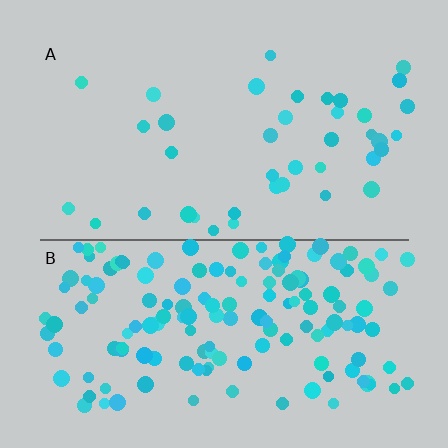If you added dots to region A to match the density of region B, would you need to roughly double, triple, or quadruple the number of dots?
Approximately quadruple.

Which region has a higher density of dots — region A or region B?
B (the bottom).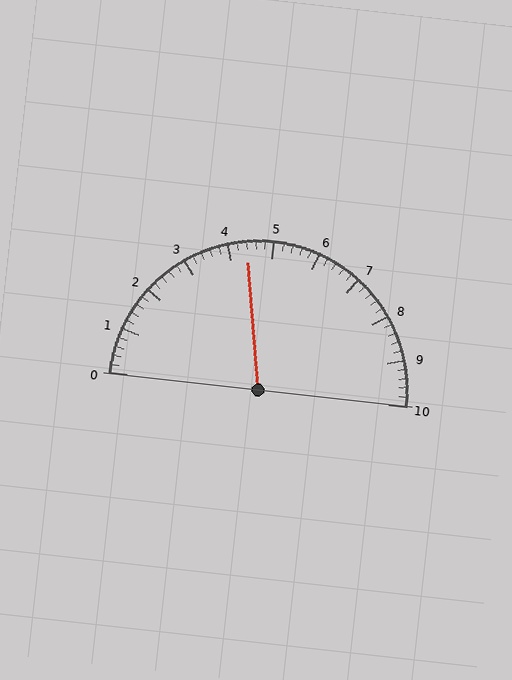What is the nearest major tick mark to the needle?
The nearest major tick mark is 4.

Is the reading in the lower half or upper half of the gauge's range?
The reading is in the lower half of the range (0 to 10).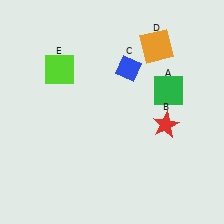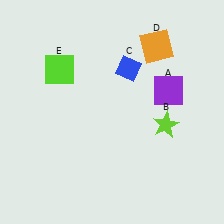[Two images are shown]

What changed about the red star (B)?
In Image 1, B is red. In Image 2, it changed to lime.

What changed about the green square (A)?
In Image 1, A is green. In Image 2, it changed to purple.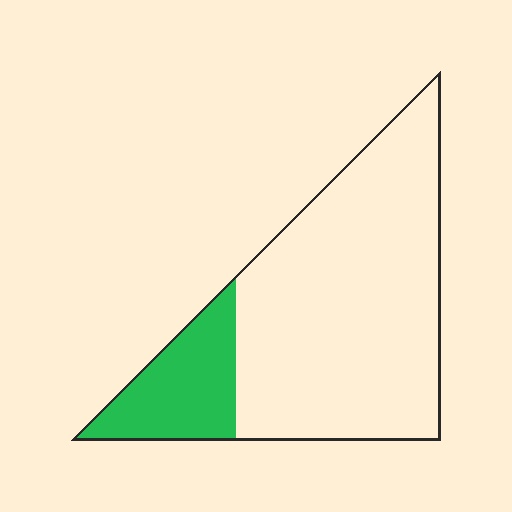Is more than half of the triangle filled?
No.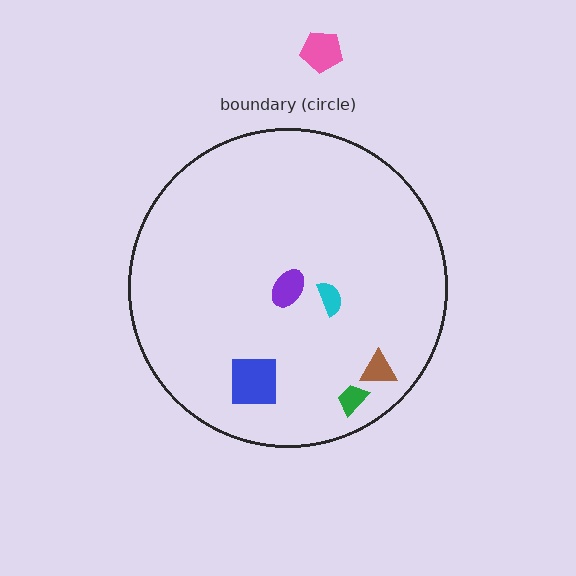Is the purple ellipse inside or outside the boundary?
Inside.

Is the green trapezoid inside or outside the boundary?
Inside.